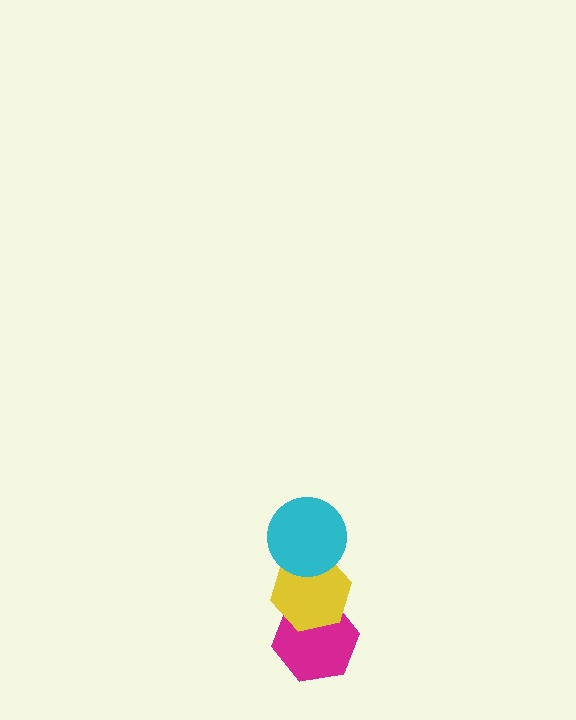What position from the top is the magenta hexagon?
The magenta hexagon is 3rd from the top.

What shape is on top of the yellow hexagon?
The cyan circle is on top of the yellow hexagon.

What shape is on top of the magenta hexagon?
The yellow hexagon is on top of the magenta hexagon.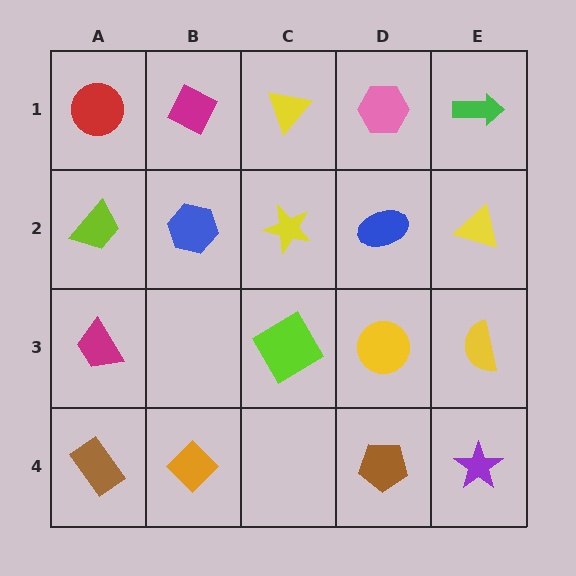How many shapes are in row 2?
5 shapes.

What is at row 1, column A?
A red circle.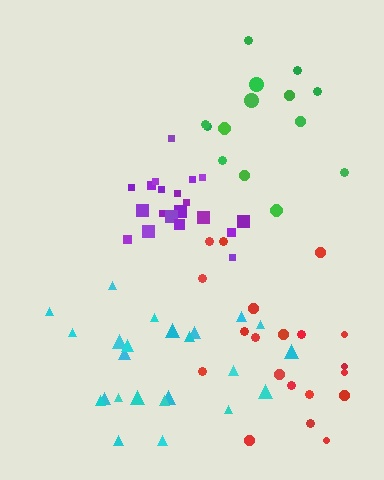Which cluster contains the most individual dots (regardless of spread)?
Cyan (24).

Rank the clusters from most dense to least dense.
purple, cyan, red, green.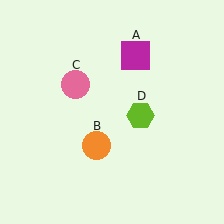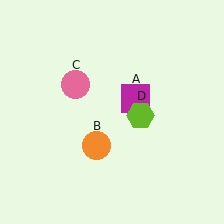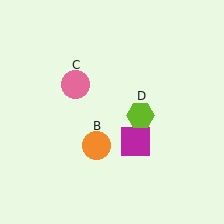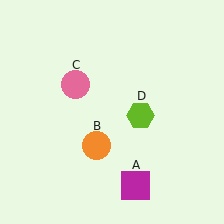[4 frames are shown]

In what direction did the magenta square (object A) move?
The magenta square (object A) moved down.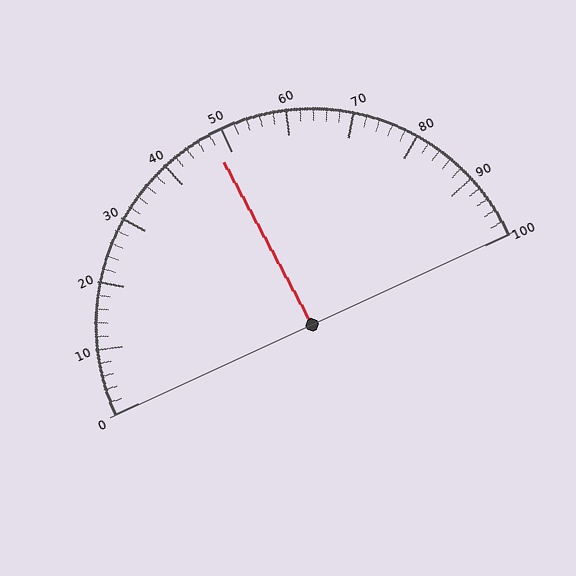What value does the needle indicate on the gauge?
The needle indicates approximately 48.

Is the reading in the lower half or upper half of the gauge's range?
The reading is in the lower half of the range (0 to 100).